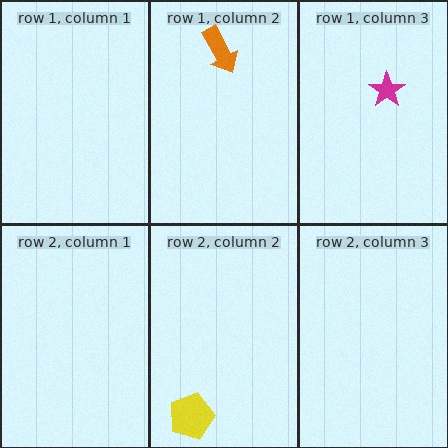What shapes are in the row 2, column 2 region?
The yellow pentagon.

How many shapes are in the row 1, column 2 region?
1.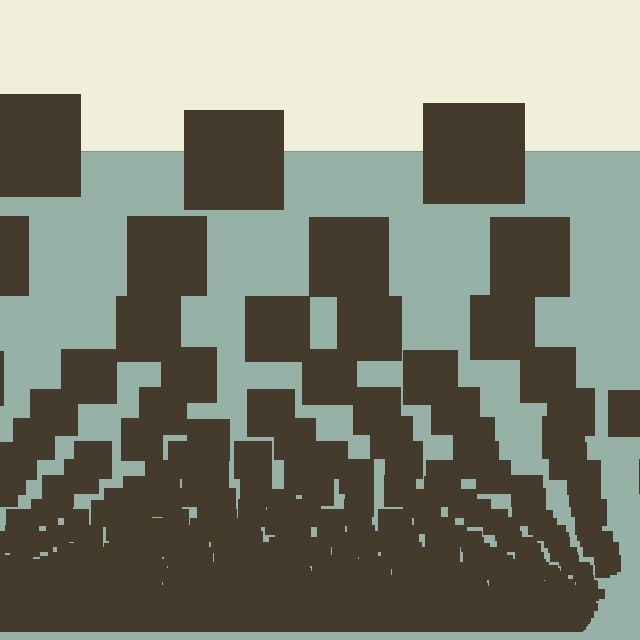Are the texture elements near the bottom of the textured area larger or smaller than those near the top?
Smaller. The gradient is inverted — elements near the bottom are smaller and denser.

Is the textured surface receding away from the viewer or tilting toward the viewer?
The surface appears to tilt toward the viewer. Texture elements get larger and sparser toward the top.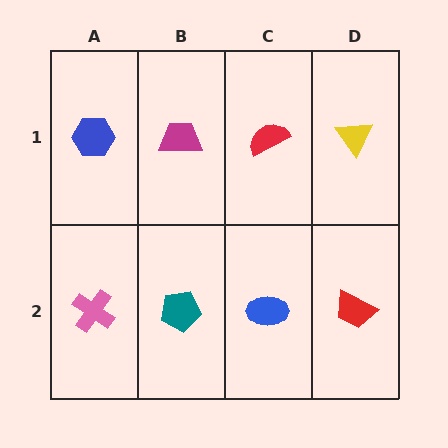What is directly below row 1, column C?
A blue ellipse.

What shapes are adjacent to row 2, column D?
A yellow triangle (row 1, column D), a blue ellipse (row 2, column C).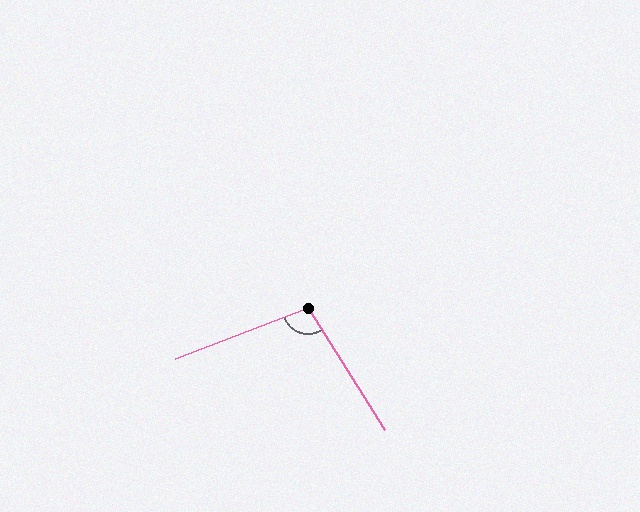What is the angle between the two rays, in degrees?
Approximately 101 degrees.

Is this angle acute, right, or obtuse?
It is obtuse.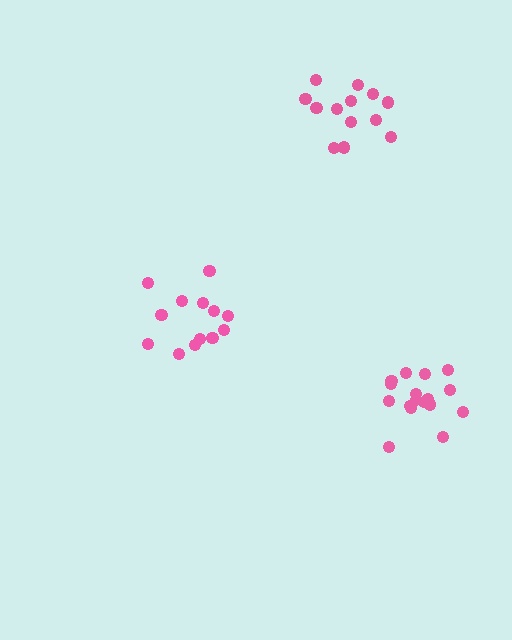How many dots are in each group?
Group 1: 13 dots, Group 2: 13 dots, Group 3: 17 dots (43 total).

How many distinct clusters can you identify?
There are 3 distinct clusters.